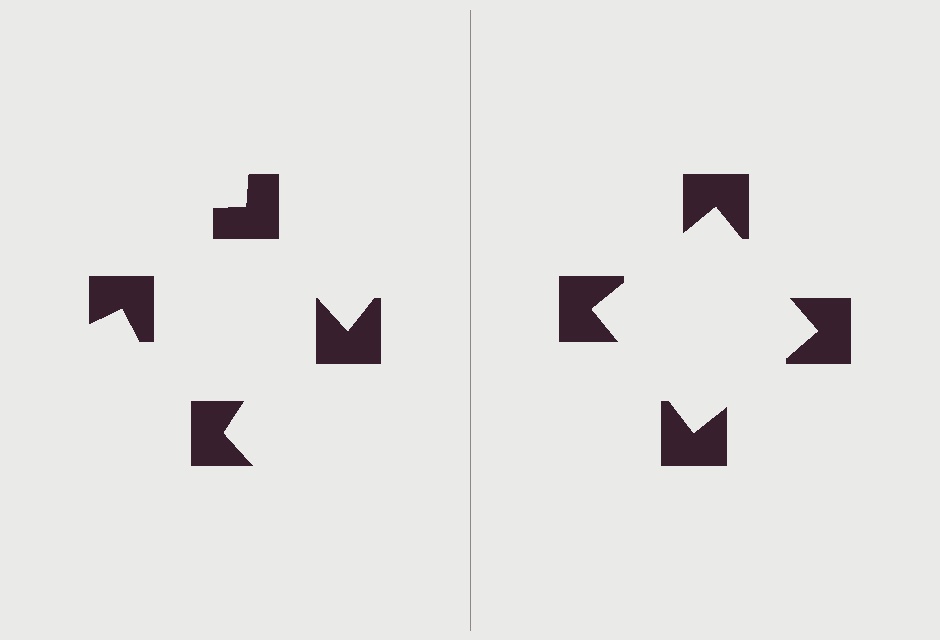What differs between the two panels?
The notched squares are positioned identically on both sides; only the wedge orientations differ. On the right they align to a square; on the left they are misaligned.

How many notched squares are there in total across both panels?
8 — 4 on each side.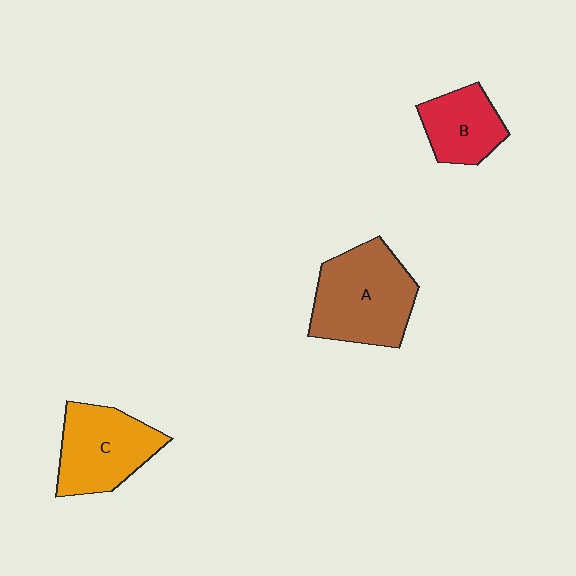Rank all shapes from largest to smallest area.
From largest to smallest: A (brown), C (orange), B (red).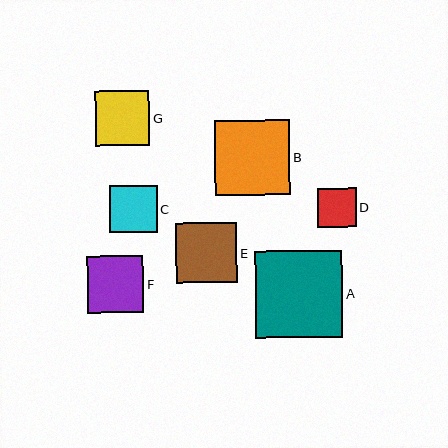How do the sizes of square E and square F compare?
Square E and square F are approximately the same size.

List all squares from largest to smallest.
From largest to smallest: A, B, E, F, G, C, D.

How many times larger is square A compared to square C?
Square A is approximately 1.8 times the size of square C.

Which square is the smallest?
Square D is the smallest with a size of approximately 39 pixels.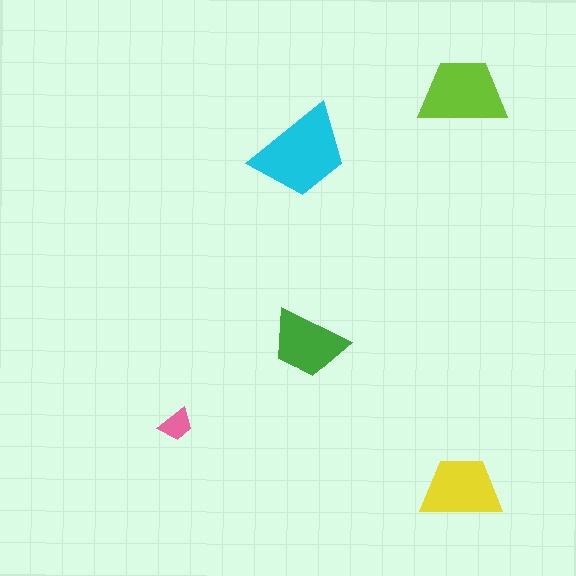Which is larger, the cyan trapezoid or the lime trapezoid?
The cyan one.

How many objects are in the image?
There are 5 objects in the image.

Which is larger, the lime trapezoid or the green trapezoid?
The lime one.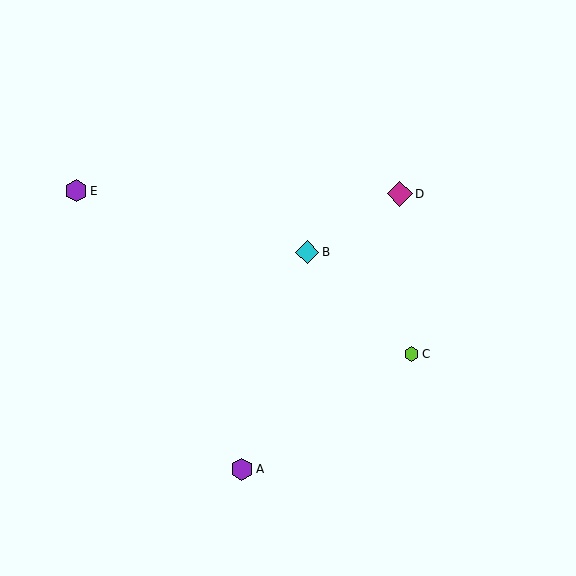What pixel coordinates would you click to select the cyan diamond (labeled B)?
Click at (307, 252) to select the cyan diamond B.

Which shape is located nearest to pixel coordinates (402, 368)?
The lime hexagon (labeled C) at (412, 354) is nearest to that location.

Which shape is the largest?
The magenta diamond (labeled D) is the largest.